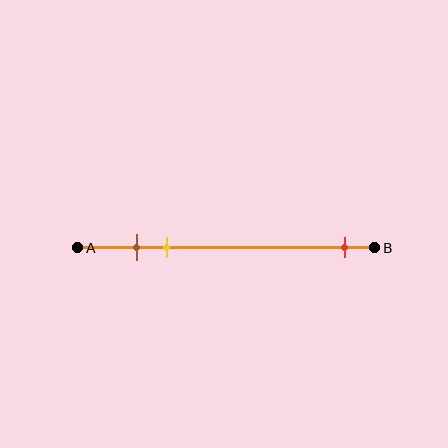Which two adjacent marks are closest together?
The brown and yellow marks are the closest adjacent pair.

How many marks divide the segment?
There are 3 marks dividing the segment.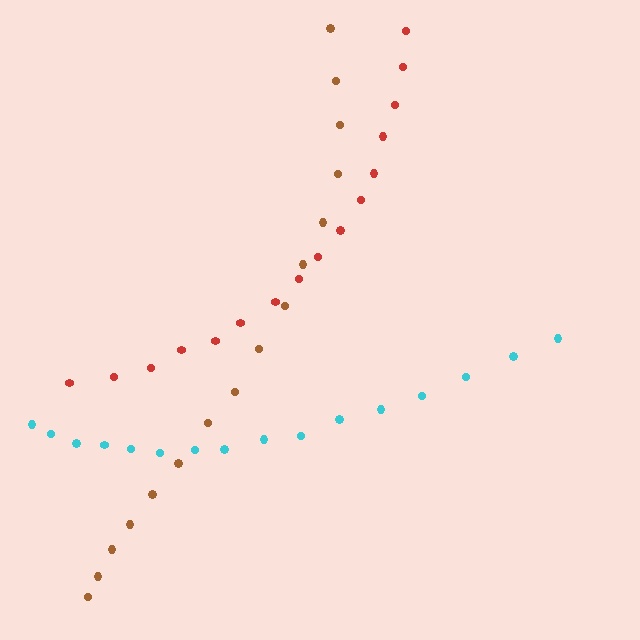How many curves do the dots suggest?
There are 3 distinct paths.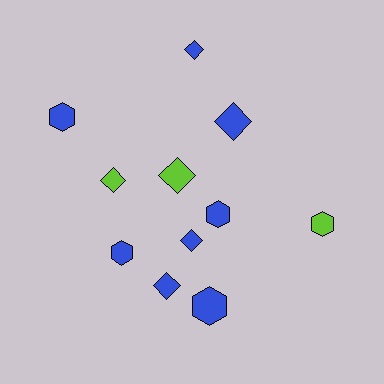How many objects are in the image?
There are 11 objects.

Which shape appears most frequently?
Diamond, with 6 objects.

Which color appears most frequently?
Blue, with 8 objects.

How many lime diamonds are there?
There are 2 lime diamonds.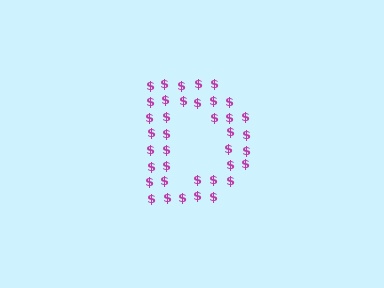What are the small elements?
The small elements are dollar signs.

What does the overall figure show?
The overall figure shows the letter D.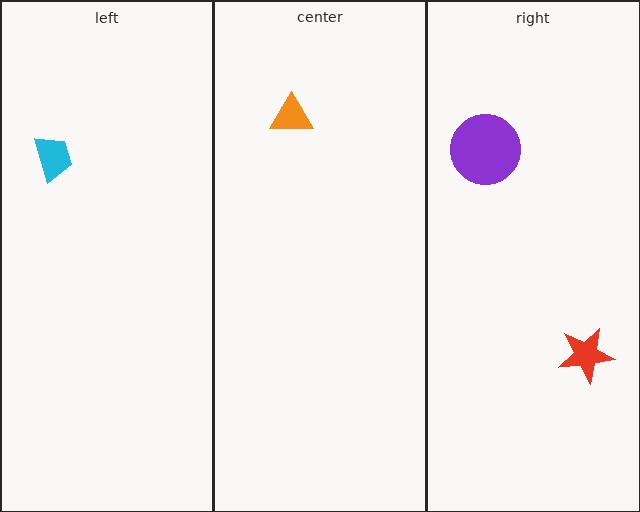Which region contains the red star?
The right region.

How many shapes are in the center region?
1.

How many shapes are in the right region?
2.